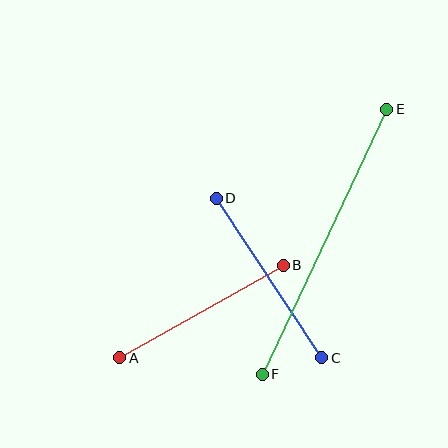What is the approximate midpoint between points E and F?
The midpoint is at approximately (324, 242) pixels.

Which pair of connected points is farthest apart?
Points E and F are farthest apart.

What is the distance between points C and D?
The distance is approximately 192 pixels.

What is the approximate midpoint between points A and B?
The midpoint is at approximately (202, 311) pixels.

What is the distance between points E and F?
The distance is approximately 293 pixels.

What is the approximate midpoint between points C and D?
The midpoint is at approximately (269, 278) pixels.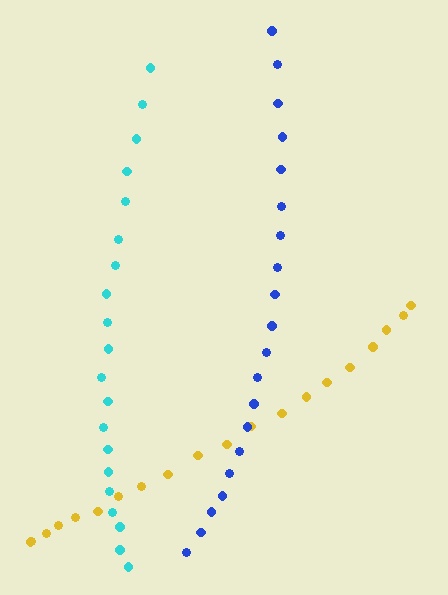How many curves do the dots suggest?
There are 3 distinct paths.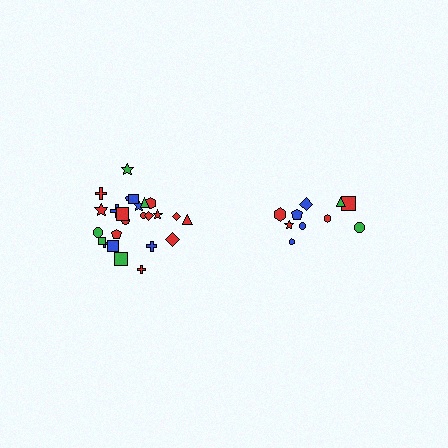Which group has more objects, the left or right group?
The left group.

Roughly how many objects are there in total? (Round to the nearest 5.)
Roughly 35 objects in total.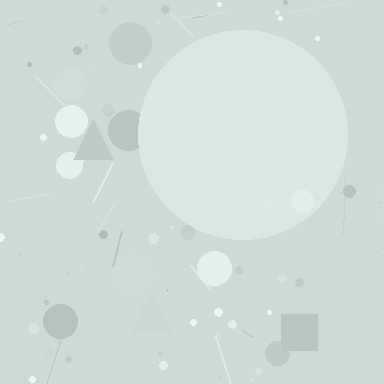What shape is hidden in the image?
A circle is hidden in the image.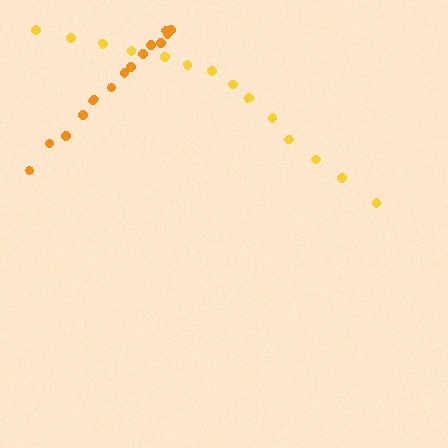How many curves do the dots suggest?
There are 2 distinct paths.